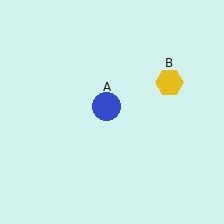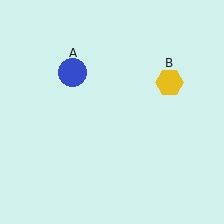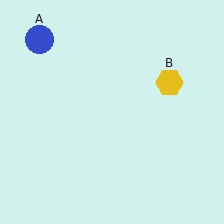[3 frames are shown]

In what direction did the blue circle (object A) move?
The blue circle (object A) moved up and to the left.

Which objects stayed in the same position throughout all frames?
Yellow hexagon (object B) remained stationary.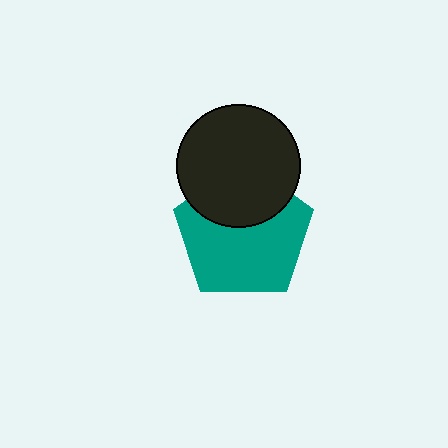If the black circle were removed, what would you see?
You would see the complete teal pentagon.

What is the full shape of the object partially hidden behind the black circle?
The partially hidden object is a teal pentagon.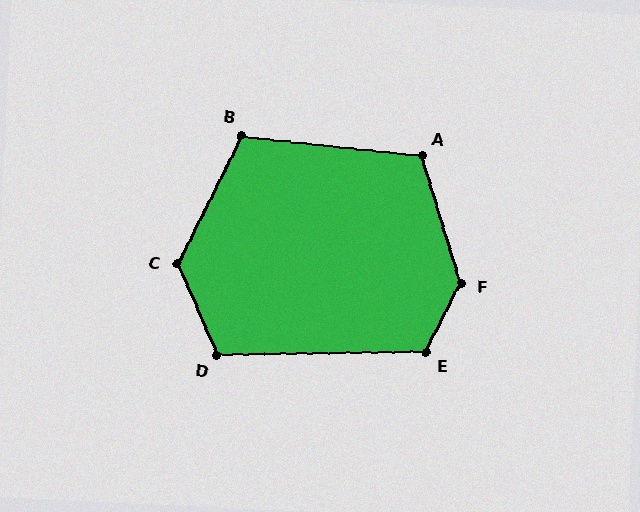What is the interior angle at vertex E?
Approximately 118 degrees (obtuse).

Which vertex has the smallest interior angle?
B, at approximately 111 degrees.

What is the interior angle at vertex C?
Approximately 130 degrees (obtuse).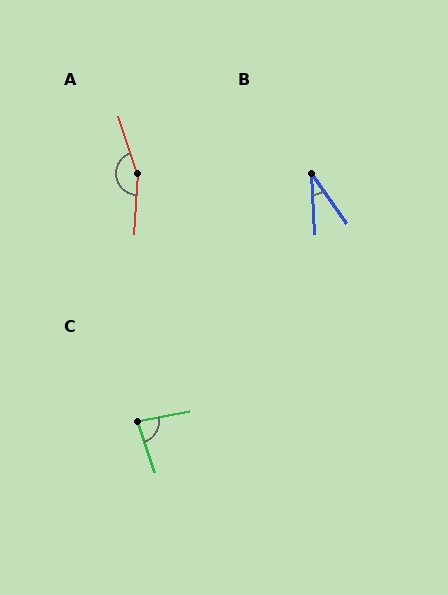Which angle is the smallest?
B, at approximately 33 degrees.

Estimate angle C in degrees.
Approximately 82 degrees.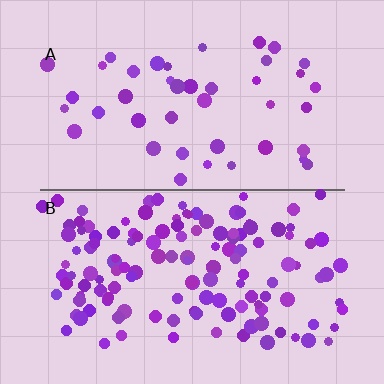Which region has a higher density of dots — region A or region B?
B (the bottom).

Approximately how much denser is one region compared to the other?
Approximately 3.2× — region B over region A.